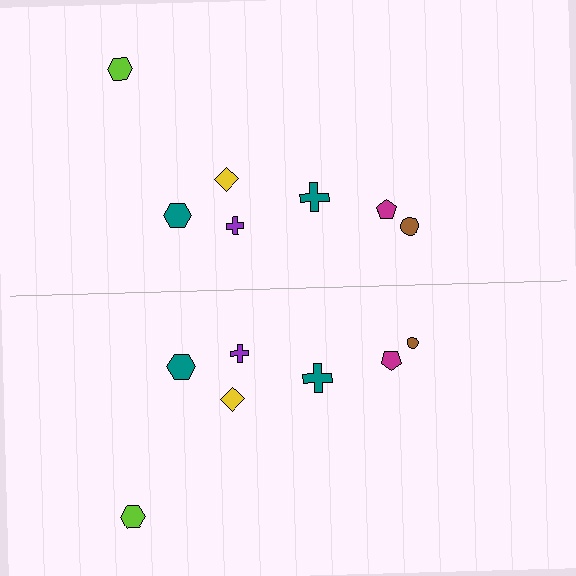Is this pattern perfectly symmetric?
No, the pattern is not perfectly symmetric. The brown circle on the bottom side has a different size than its mirror counterpart.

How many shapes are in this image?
There are 14 shapes in this image.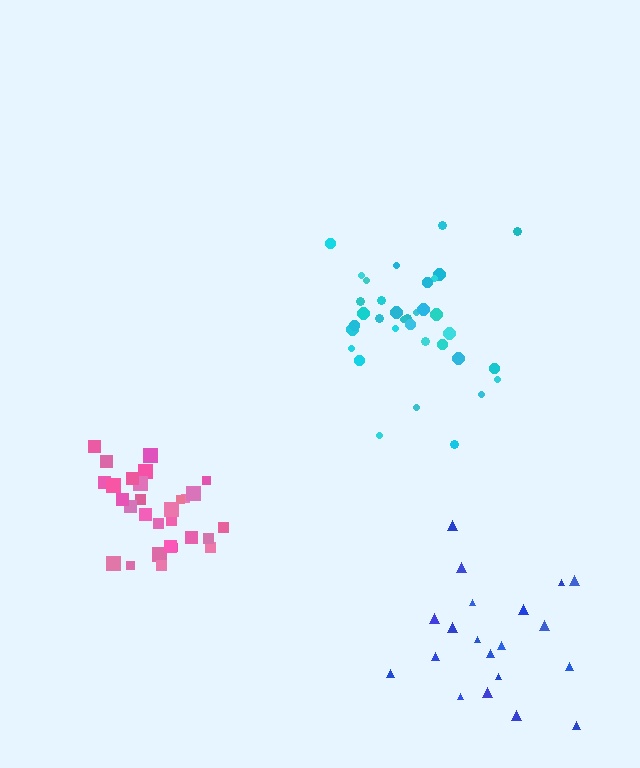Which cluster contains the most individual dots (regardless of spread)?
Cyan (35).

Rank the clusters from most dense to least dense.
pink, cyan, blue.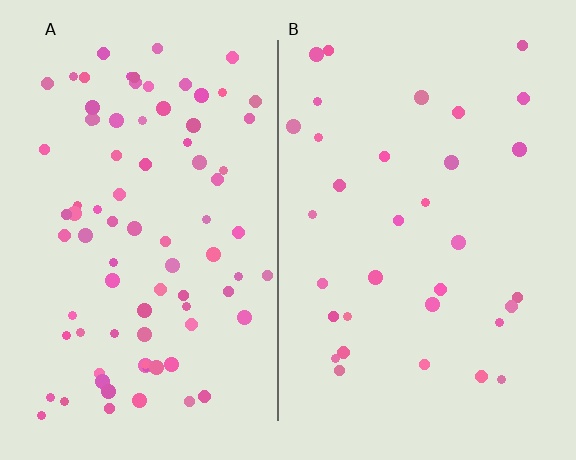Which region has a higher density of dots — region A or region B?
A (the left).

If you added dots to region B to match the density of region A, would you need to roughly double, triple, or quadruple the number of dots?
Approximately triple.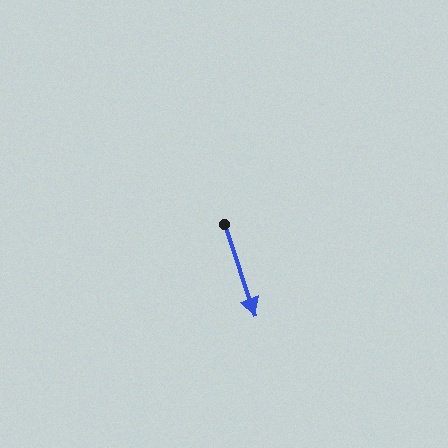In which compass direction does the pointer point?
South.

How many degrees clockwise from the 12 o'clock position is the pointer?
Approximately 161 degrees.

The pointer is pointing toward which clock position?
Roughly 5 o'clock.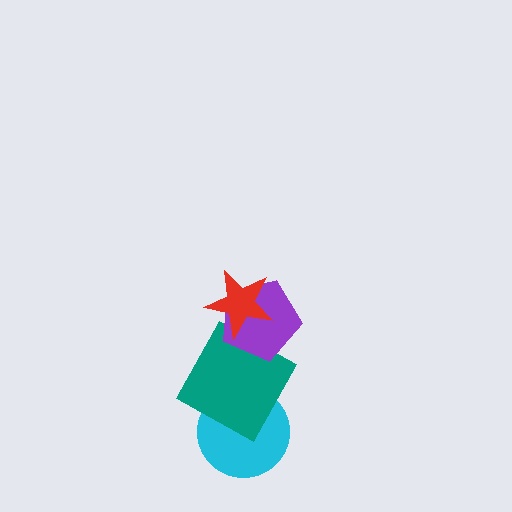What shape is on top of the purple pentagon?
The red star is on top of the purple pentagon.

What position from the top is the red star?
The red star is 1st from the top.